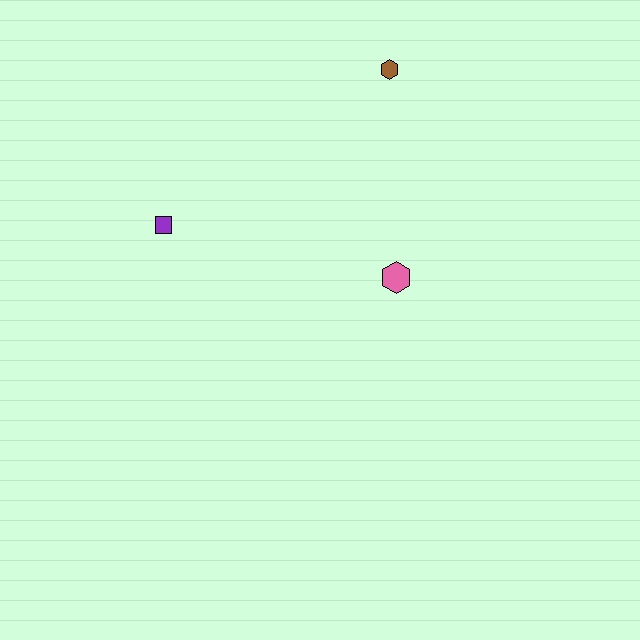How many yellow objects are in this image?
There are no yellow objects.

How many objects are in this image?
There are 3 objects.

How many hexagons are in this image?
There are 2 hexagons.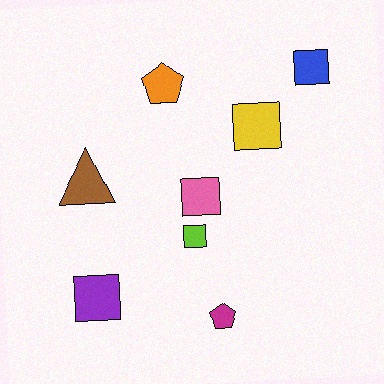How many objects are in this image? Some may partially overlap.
There are 8 objects.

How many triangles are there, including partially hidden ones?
There is 1 triangle.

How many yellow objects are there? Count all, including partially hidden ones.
There is 1 yellow object.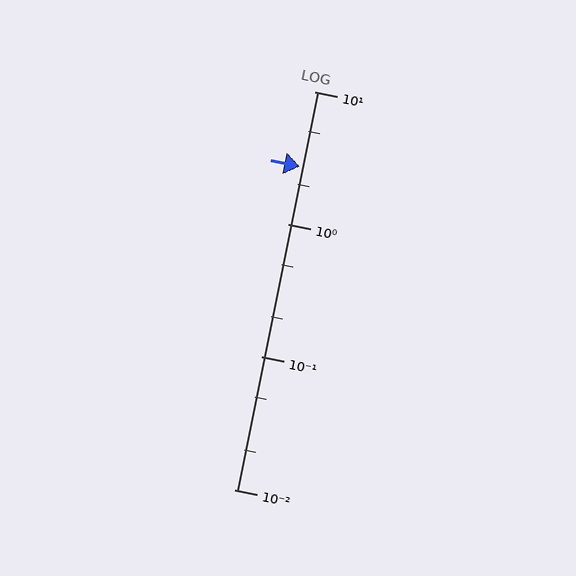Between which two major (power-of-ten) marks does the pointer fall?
The pointer is between 1 and 10.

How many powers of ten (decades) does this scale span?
The scale spans 3 decades, from 0.01 to 10.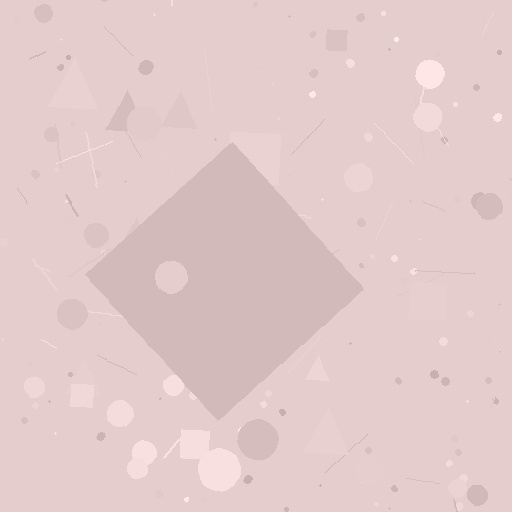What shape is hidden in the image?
A diamond is hidden in the image.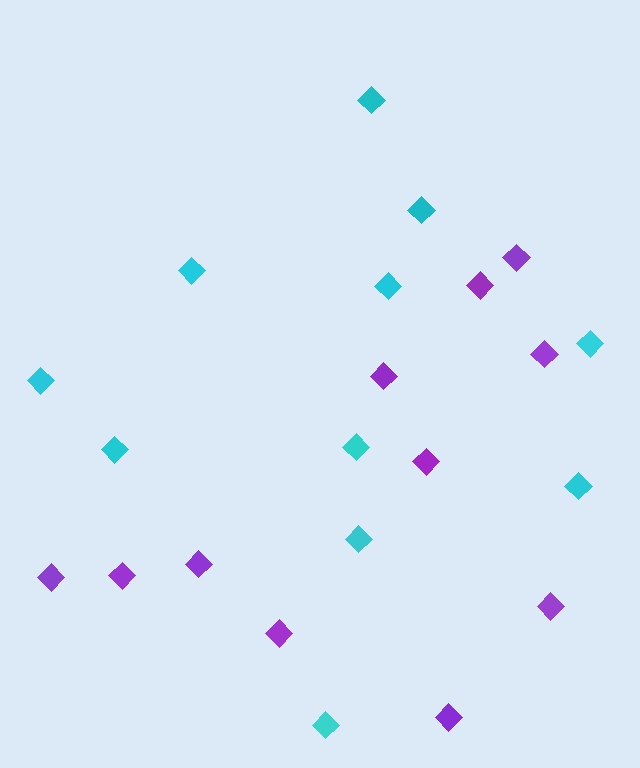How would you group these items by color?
There are 2 groups: one group of purple diamonds (11) and one group of cyan diamonds (11).